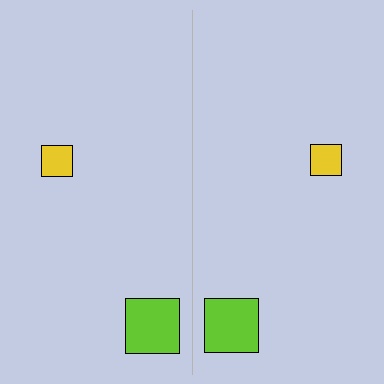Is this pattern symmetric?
Yes, this pattern has bilateral (reflection) symmetry.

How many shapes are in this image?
There are 4 shapes in this image.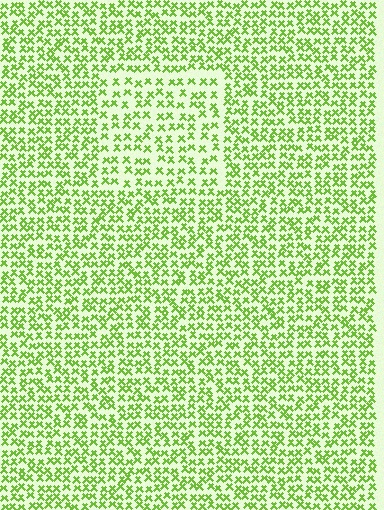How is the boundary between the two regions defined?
The boundary is defined by a change in element density (approximately 1.5x ratio). All elements are the same color, size, and shape.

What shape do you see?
I see a rectangle.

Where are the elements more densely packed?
The elements are more densely packed outside the rectangle boundary.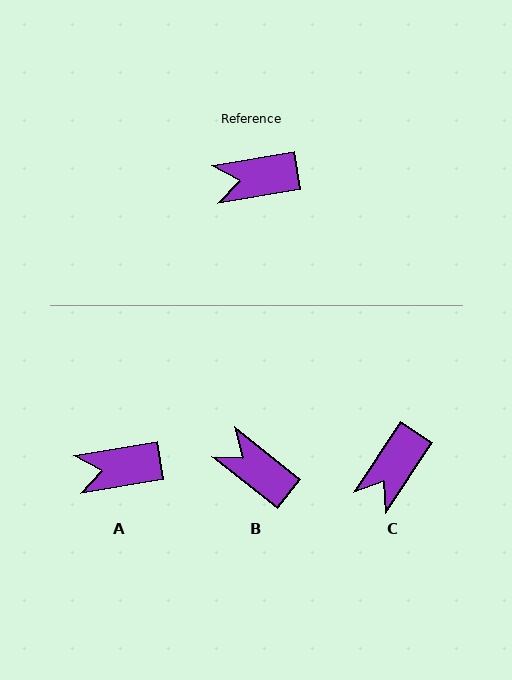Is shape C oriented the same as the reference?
No, it is off by about 47 degrees.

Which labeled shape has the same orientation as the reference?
A.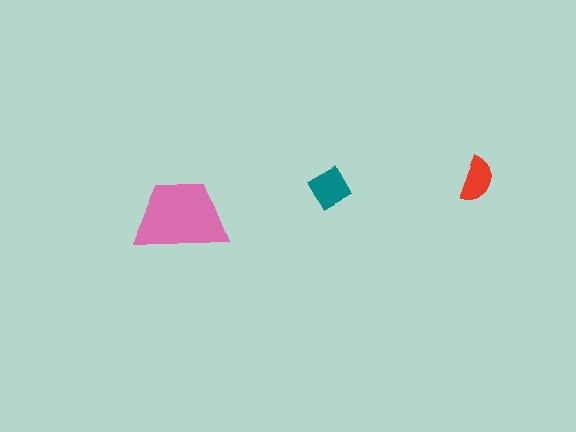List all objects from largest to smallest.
The pink trapezoid, the teal diamond, the red semicircle.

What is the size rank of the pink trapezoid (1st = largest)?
1st.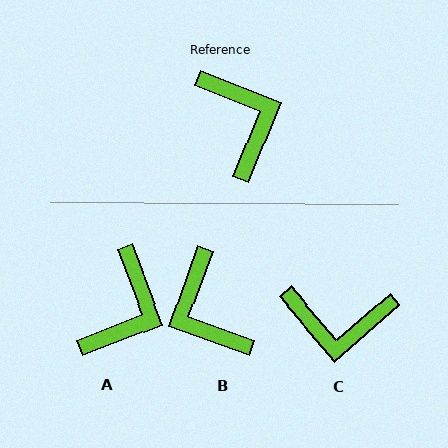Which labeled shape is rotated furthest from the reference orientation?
B, about 178 degrees away.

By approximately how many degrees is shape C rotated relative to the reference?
Approximately 117 degrees clockwise.